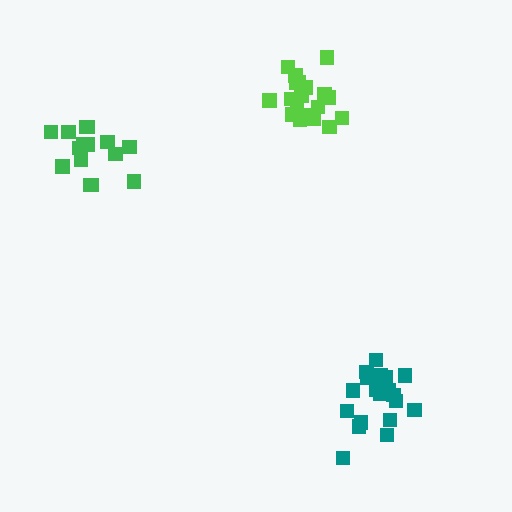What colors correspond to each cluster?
The clusters are colored: lime, green, teal.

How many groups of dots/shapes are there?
There are 3 groups.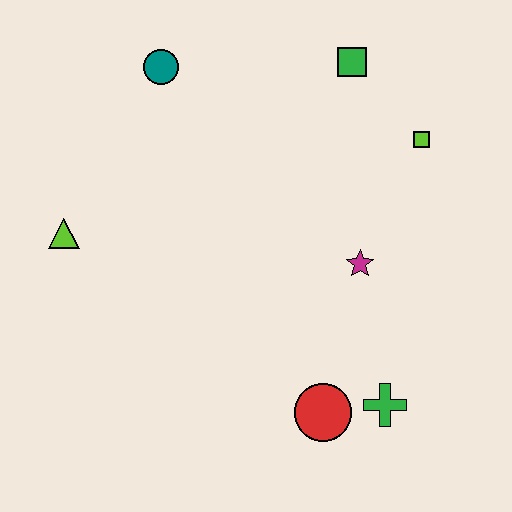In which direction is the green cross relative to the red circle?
The green cross is to the right of the red circle.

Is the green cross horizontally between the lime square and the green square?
Yes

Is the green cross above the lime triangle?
No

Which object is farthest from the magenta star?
The lime triangle is farthest from the magenta star.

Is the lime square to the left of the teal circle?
No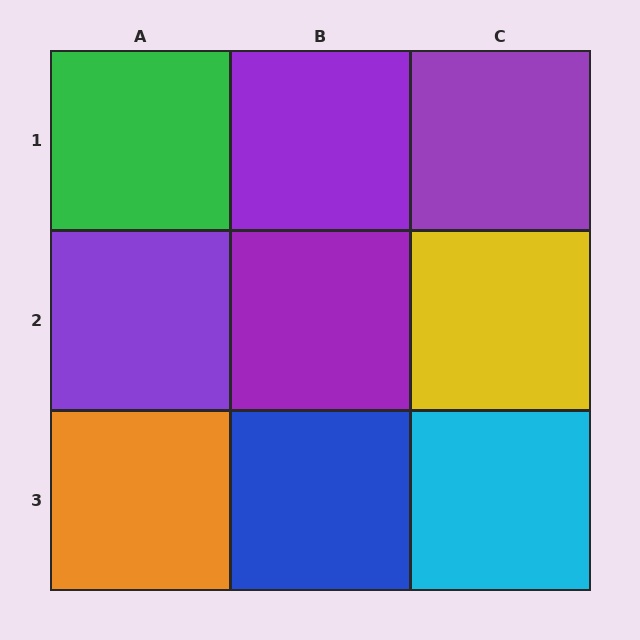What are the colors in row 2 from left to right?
Purple, purple, yellow.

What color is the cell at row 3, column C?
Cyan.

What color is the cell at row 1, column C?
Purple.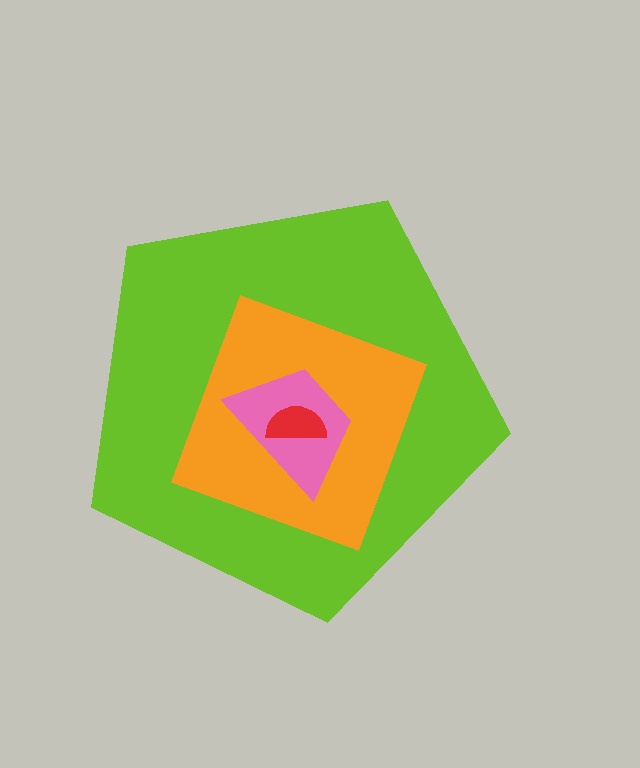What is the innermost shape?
The red semicircle.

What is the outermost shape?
The lime pentagon.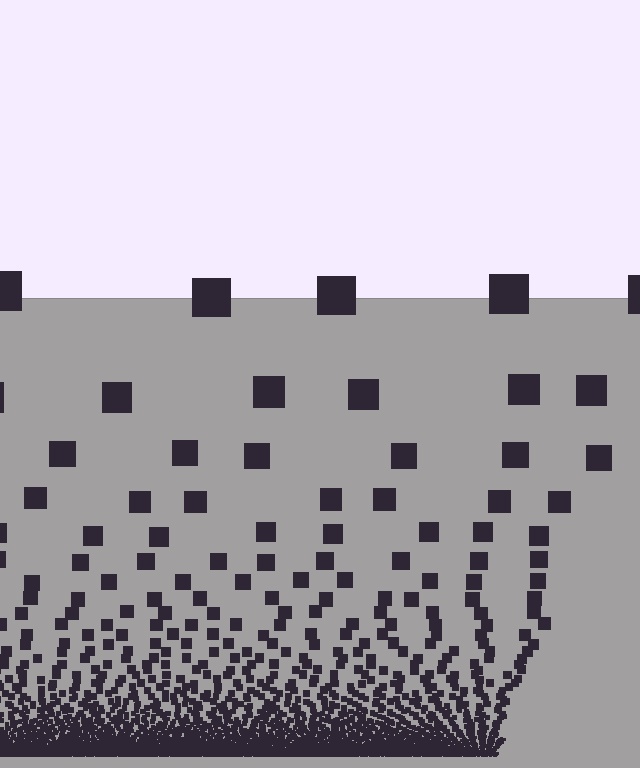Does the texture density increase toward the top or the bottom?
Density increases toward the bottom.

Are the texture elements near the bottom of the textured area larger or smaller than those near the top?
Smaller. The gradient is inverted — elements near the bottom are smaller and denser.